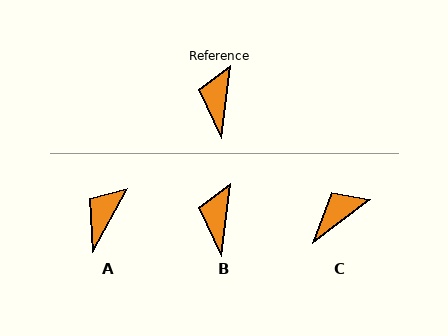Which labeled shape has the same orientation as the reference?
B.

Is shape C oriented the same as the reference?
No, it is off by about 45 degrees.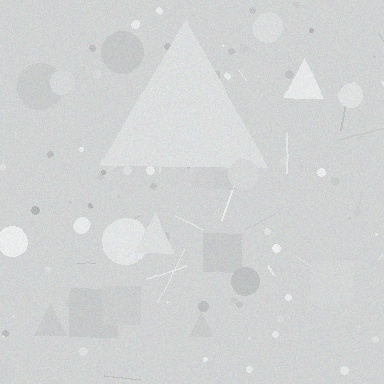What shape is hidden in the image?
A triangle is hidden in the image.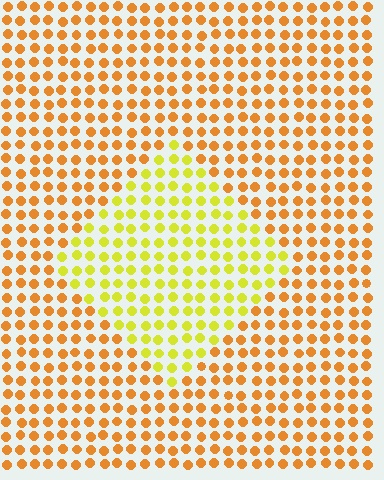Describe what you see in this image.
The image is filled with small orange elements in a uniform arrangement. A diamond-shaped region is visible where the elements are tinted to a slightly different hue, forming a subtle color boundary.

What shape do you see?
I see a diamond.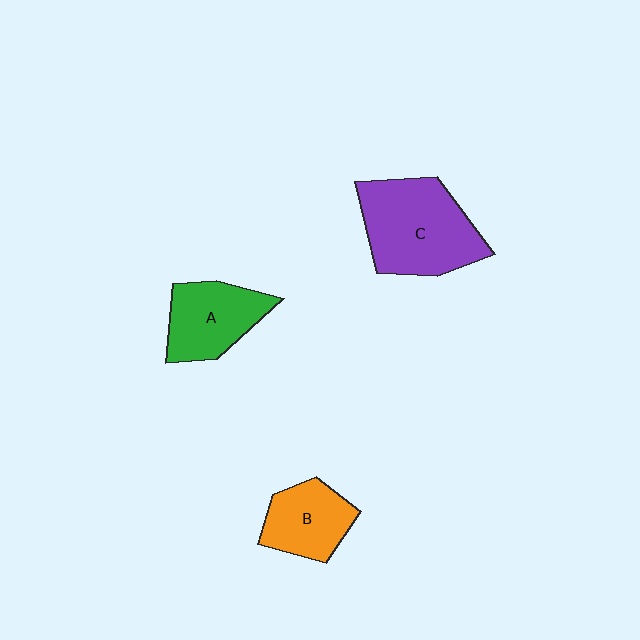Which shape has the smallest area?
Shape B (orange).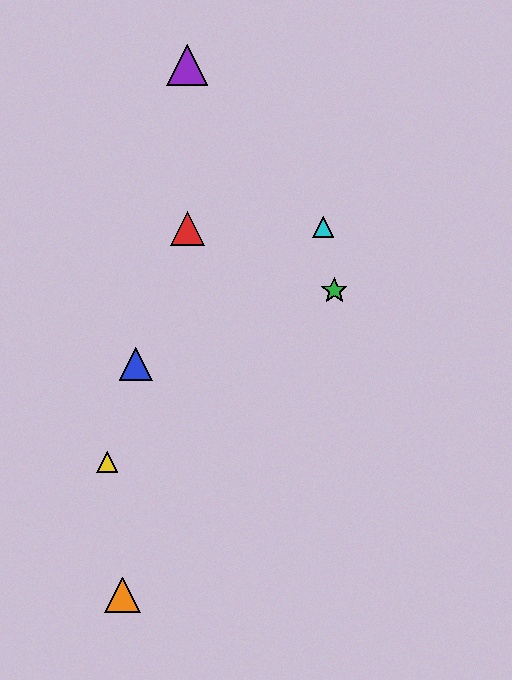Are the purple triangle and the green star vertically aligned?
No, the purple triangle is at x≈187 and the green star is at x≈334.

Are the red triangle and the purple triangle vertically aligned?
Yes, both are at x≈187.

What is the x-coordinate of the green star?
The green star is at x≈334.